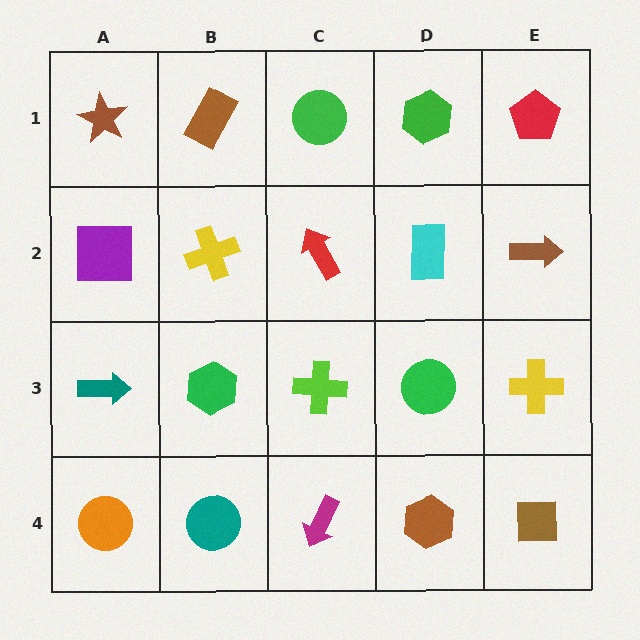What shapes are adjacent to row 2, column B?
A brown rectangle (row 1, column B), a green hexagon (row 3, column B), a purple square (row 2, column A), a red arrow (row 2, column C).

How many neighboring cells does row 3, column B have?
4.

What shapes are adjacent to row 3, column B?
A yellow cross (row 2, column B), a teal circle (row 4, column B), a teal arrow (row 3, column A), a lime cross (row 3, column C).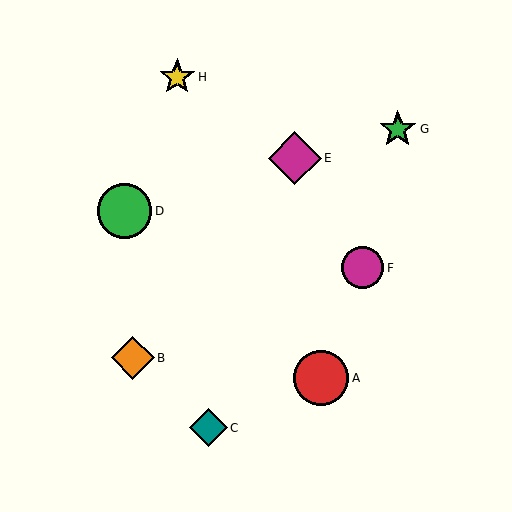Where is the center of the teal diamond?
The center of the teal diamond is at (208, 428).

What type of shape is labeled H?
Shape H is a yellow star.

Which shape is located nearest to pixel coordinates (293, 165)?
The magenta diamond (labeled E) at (295, 158) is nearest to that location.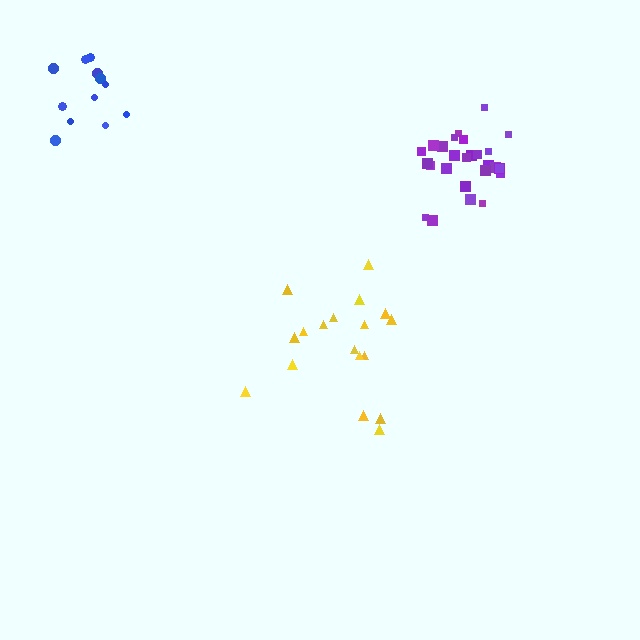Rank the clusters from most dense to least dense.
purple, blue, yellow.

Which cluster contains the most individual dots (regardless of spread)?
Purple (27).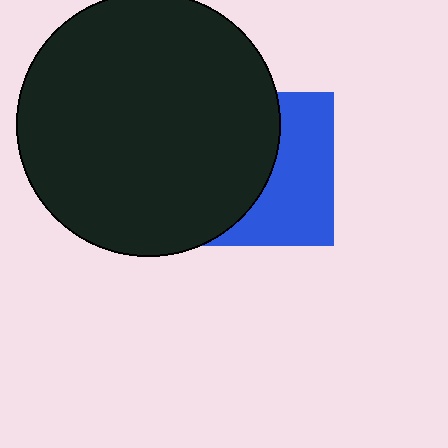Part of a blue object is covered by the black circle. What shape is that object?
It is a square.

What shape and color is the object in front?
The object in front is a black circle.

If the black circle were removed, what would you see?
You would see the complete blue square.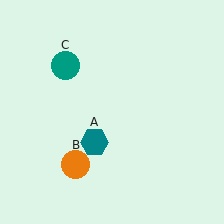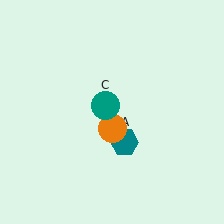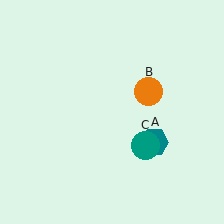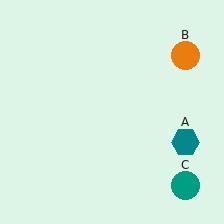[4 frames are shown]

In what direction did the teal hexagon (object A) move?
The teal hexagon (object A) moved right.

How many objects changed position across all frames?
3 objects changed position: teal hexagon (object A), orange circle (object B), teal circle (object C).